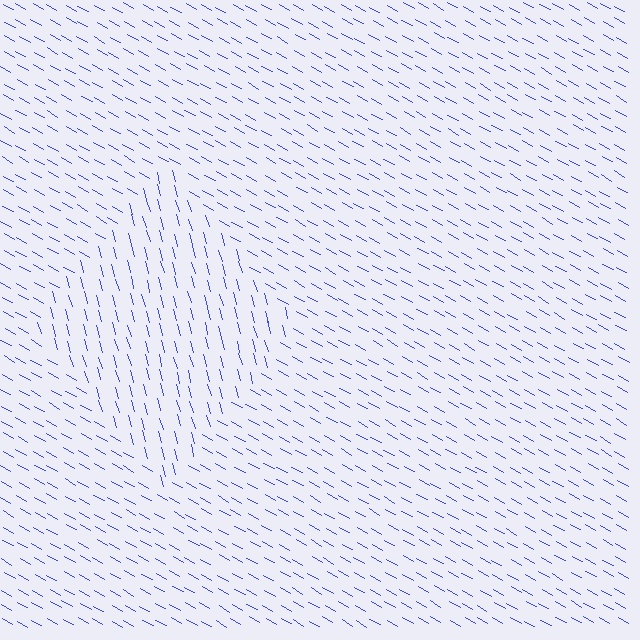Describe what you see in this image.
The image is filled with small blue line segments. A diamond region in the image has lines oriented differently from the surrounding lines, creating a visible texture boundary.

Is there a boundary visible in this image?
Yes, there is a texture boundary formed by a change in line orientation.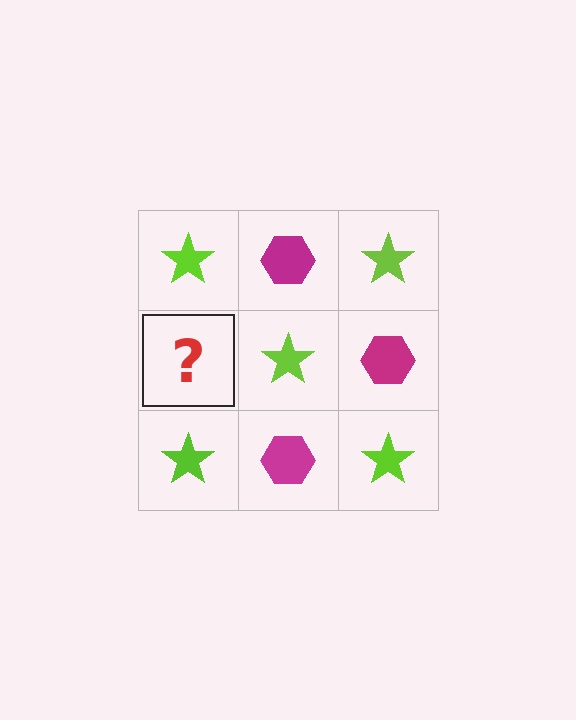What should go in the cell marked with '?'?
The missing cell should contain a magenta hexagon.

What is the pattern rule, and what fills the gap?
The rule is that it alternates lime star and magenta hexagon in a checkerboard pattern. The gap should be filled with a magenta hexagon.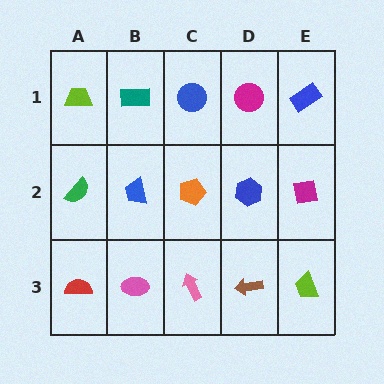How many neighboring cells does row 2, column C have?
4.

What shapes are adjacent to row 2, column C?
A blue circle (row 1, column C), a pink arrow (row 3, column C), a blue trapezoid (row 2, column B), a blue hexagon (row 2, column D).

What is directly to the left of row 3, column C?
A pink ellipse.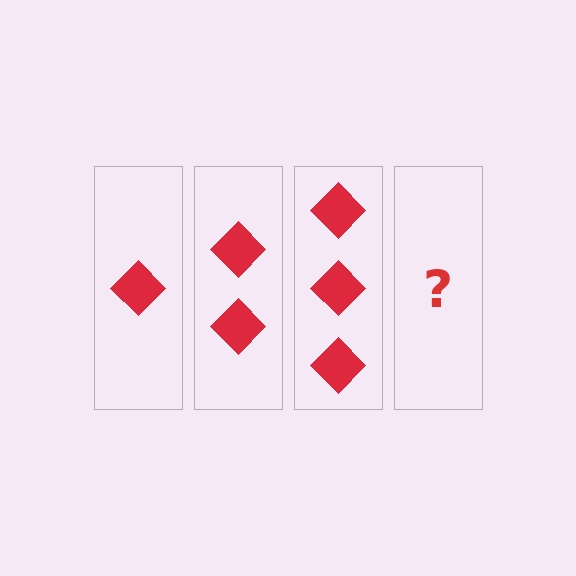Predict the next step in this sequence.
The next step is 4 diamonds.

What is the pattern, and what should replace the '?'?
The pattern is that each step adds one more diamond. The '?' should be 4 diamonds.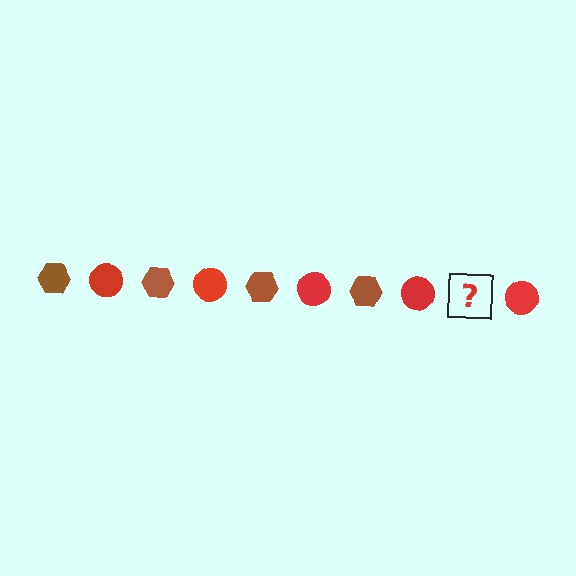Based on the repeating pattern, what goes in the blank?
The blank should be a brown hexagon.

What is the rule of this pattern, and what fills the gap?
The rule is that the pattern alternates between brown hexagon and red circle. The gap should be filled with a brown hexagon.